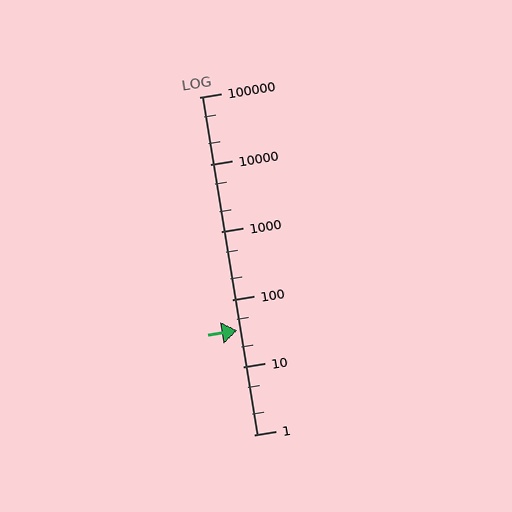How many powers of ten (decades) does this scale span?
The scale spans 5 decades, from 1 to 100000.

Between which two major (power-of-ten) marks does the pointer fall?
The pointer is between 10 and 100.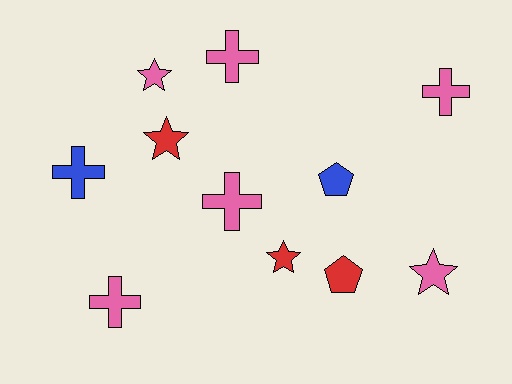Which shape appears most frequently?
Cross, with 5 objects.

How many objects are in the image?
There are 11 objects.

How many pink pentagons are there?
There are no pink pentagons.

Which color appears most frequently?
Pink, with 6 objects.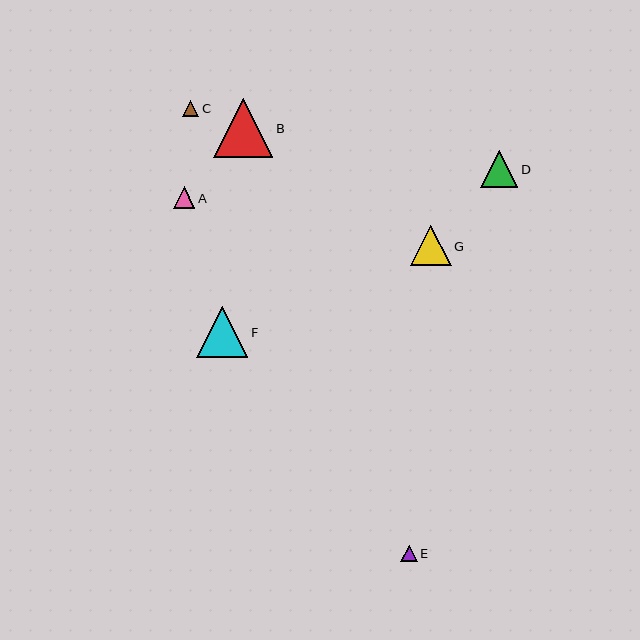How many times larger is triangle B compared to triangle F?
Triangle B is approximately 1.1 times the size of triangle F.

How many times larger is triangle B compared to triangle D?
Triangle B is approximately 1.6 times the size of triangle D.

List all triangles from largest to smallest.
From largest to smallest: B, F, G, D, A, E, C.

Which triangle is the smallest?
Triangle C is the smallest with a size of approximately 16 pixels.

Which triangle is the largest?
Triangle B is the largest with a size of approximately 59 pixels.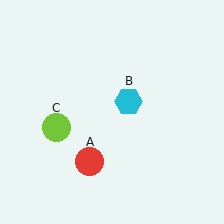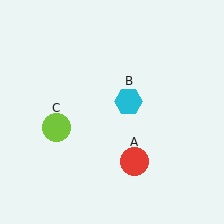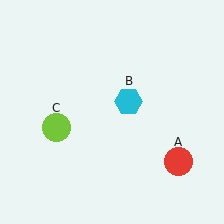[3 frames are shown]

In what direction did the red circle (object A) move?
The red circle (object A) moved right.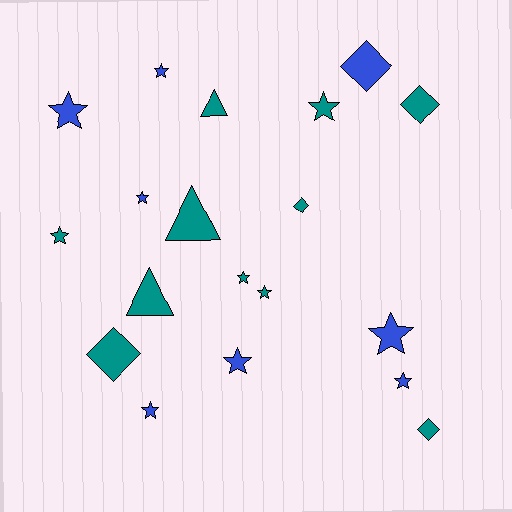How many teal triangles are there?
There are 3 teal triangles.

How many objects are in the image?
There are 19 objects.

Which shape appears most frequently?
Star, with 11 objects.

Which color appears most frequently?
Teal, with 11 objects.